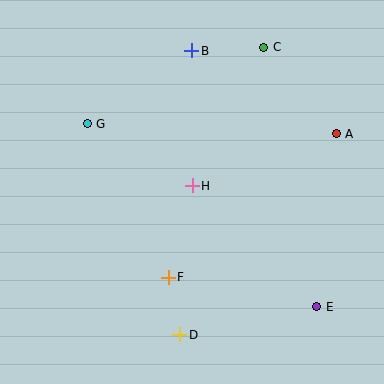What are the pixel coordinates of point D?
Point D is at (180, 335).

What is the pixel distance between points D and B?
The distance between D and B is 284 pixels.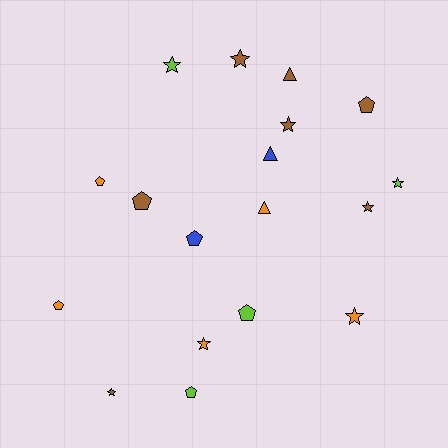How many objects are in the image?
There are 18 objects.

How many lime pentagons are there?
There are 2 lime pentagons.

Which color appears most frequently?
Brown, with 7 objects.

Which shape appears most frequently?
Star, with 8 objects.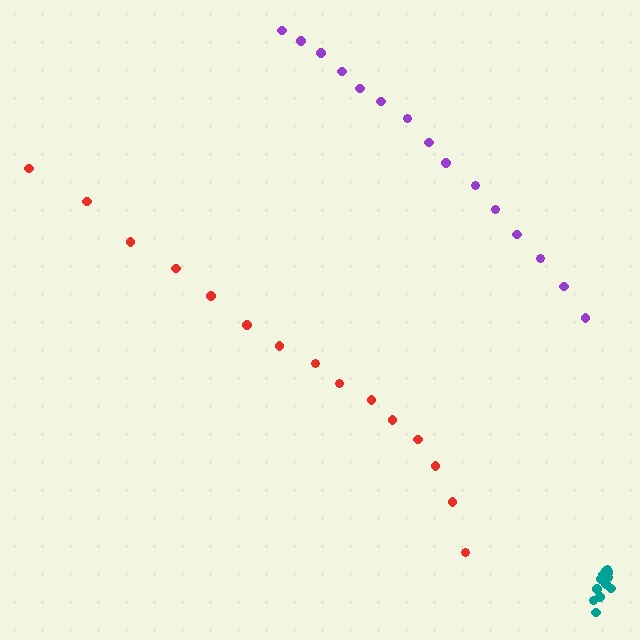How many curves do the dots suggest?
There are 3 distinct paths.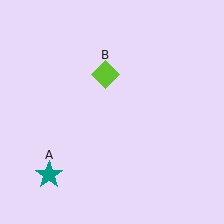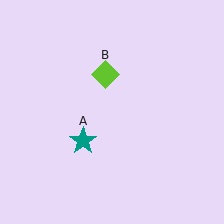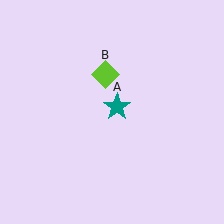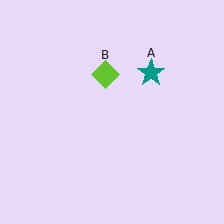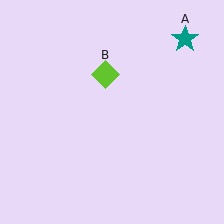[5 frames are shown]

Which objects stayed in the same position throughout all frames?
Lime diamond (object B) remained stationary.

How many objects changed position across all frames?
1 object changed position: teal star (object A).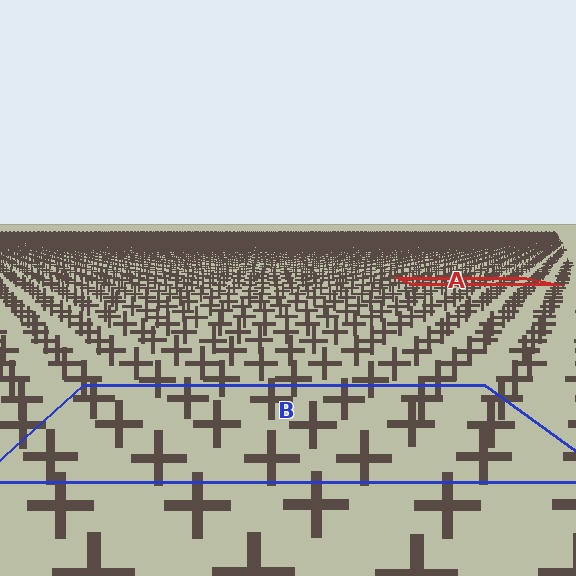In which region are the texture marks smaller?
The texture marks are smaller in region A, because it is farther away.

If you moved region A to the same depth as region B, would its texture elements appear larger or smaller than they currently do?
They would appear larger. At a closer depth, the same texture elements are projected at a bigger on-screen size.